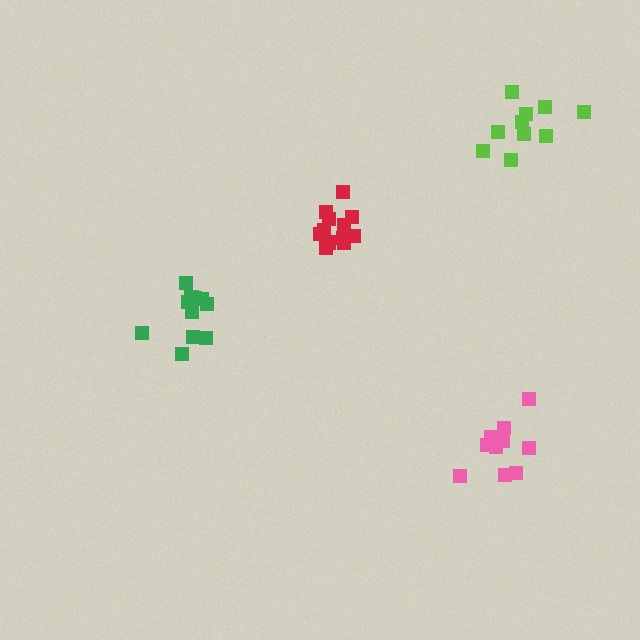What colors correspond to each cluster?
The clusters are colored: green, lime, red, pink.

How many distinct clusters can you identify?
There are 4 distinct clusters.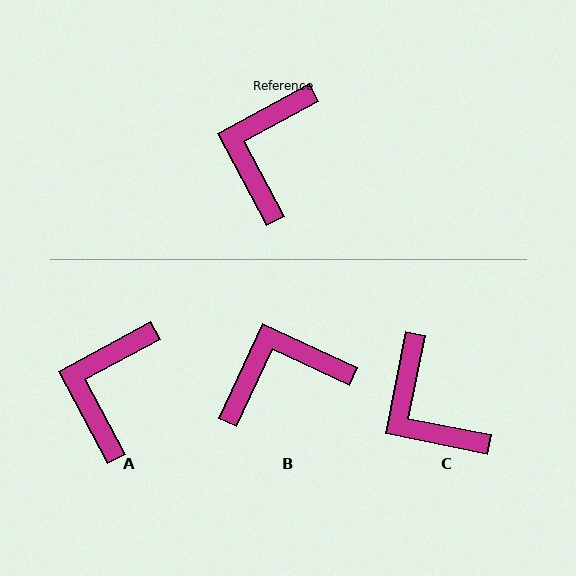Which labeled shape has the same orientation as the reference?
A.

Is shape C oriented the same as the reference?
No, it is off by about 51 degrees.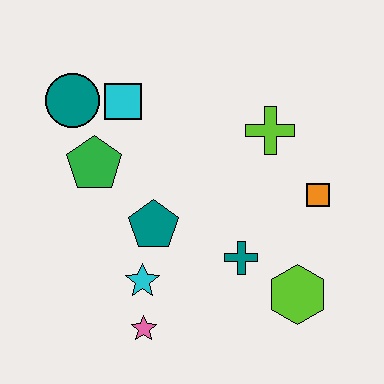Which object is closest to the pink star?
The cyan star is closest to the pink star.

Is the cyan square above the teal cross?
Yes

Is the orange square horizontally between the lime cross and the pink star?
No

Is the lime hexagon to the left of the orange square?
Yes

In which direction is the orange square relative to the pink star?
The orange square is to the right of the pink star.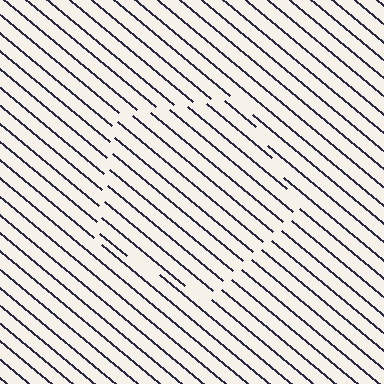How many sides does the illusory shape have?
5 sides — the line-ends trace a pentagon.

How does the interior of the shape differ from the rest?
The interior of the shape contains the same grating, shifted by half a period — the contour is defined by the phase discontinuity where line-ends from the inner and outer gratings abut.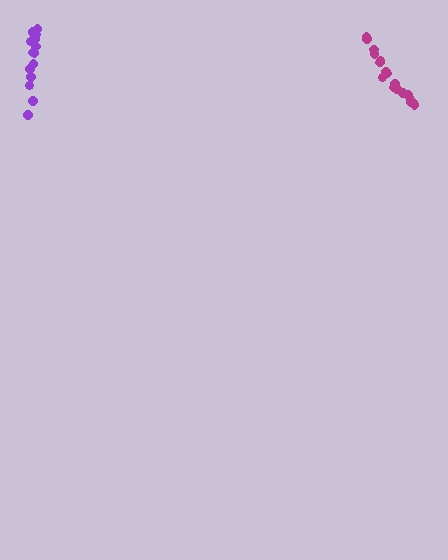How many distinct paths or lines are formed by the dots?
There are 2 distinct paths.